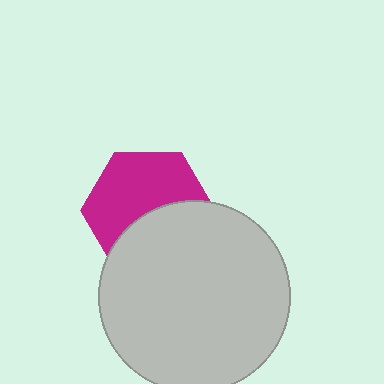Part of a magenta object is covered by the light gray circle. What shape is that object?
It is a hexagon.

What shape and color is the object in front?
The object in front is a light gray circle.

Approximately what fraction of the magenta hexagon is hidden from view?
Roughly 42% of the magenta hexagon is hidden behind the light gray circle.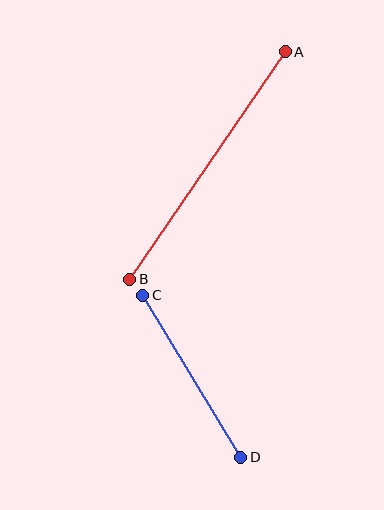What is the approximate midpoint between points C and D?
The midpoint is at approximately (192, 376) pixels.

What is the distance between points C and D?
The distance is approximately 189 pixels.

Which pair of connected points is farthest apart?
Points A and B are farthest apart.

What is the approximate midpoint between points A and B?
The midpoint is at approximately (208, 165) pixels.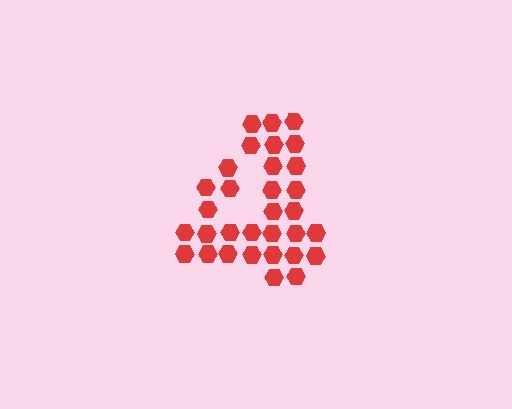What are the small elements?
The small elements are hexagons.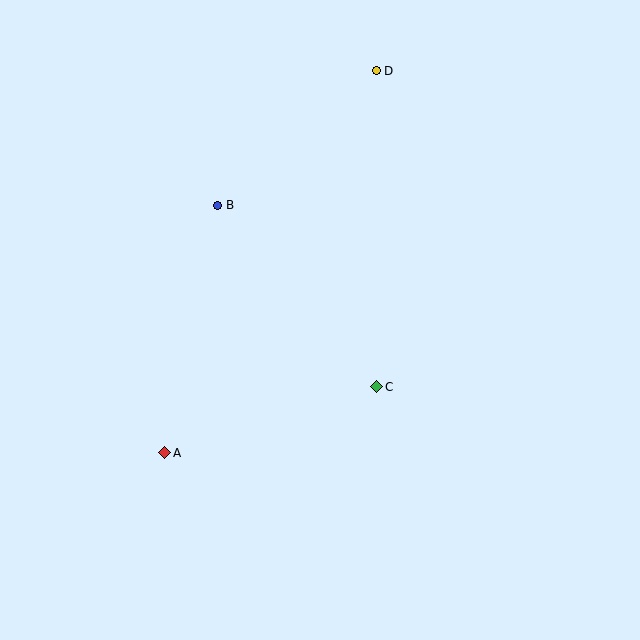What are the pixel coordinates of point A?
Point A is at (165, 453).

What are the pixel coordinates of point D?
Point D is at (376, 71).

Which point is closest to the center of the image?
Point C at (377, 387) is closest to the center.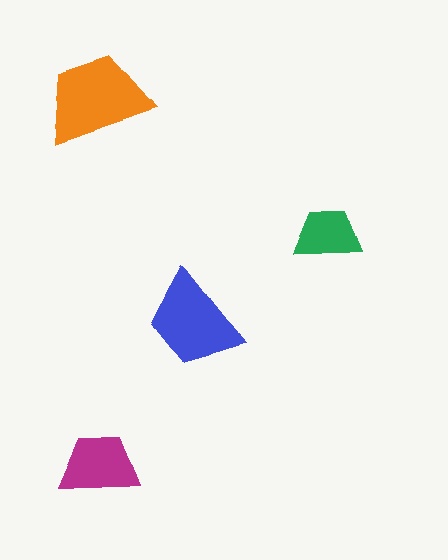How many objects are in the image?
There are 4 objects in the image.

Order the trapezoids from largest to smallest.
the orange one, the blue one, the magenta one, the green one.